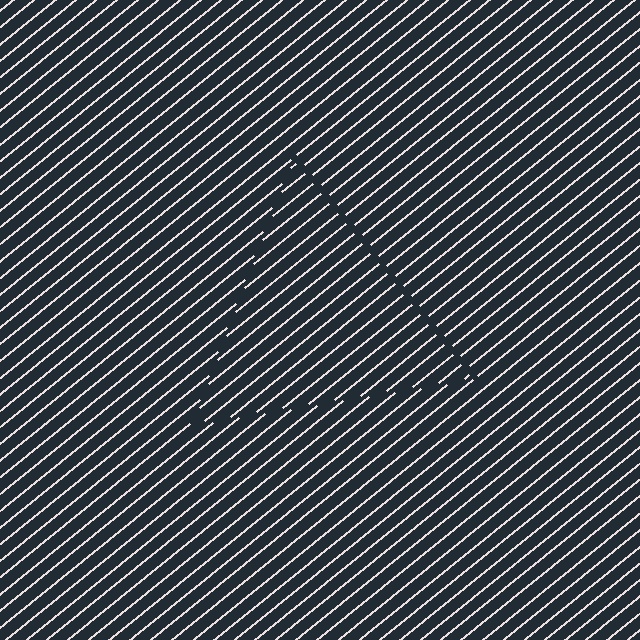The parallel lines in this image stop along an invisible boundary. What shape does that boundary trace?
An illusory triangle. The interior of the shape contains the same grating, shifted by half a period — the contour is defined by the phase discontinuity where line-ends from the inner and outer gratings abut.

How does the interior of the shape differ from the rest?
The interior of the shape contains the same grating, shifted by half a period — the contour is defined by the phase discontinuity where line-ends from the inner and outer gratings abut.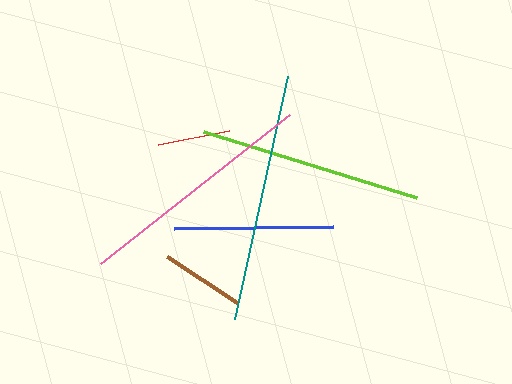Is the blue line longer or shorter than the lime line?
The lime line is longer than the blue line.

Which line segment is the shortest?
The red line is the shortest at approximately 72 pixels.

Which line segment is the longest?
The teal line is the longest at approximately 249 pixels.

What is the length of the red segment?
The red segment is approximately 72 pixels long.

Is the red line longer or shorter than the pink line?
The pink line is longer than the red line.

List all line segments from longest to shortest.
From longest to shortest: teal, pink, lime, blue, brown, red.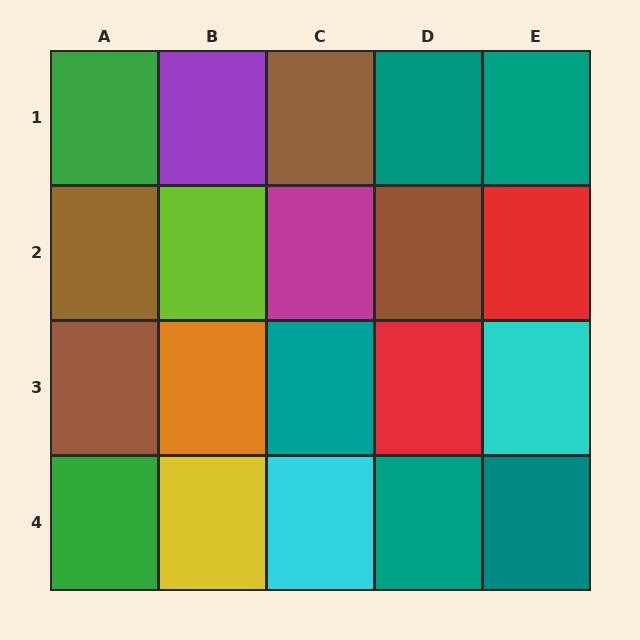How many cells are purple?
1 cell is purple.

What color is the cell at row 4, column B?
Yellow.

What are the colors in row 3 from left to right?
Brown, orange, teal, red, cyan.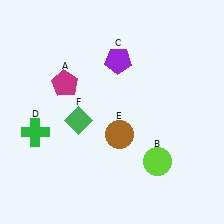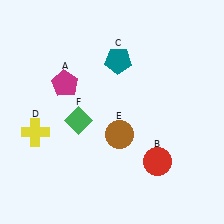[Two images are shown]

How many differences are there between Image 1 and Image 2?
There are 3 differences between the two images.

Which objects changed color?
B changed from lime to red. C changed from purple to teal. D changed from green to yellow.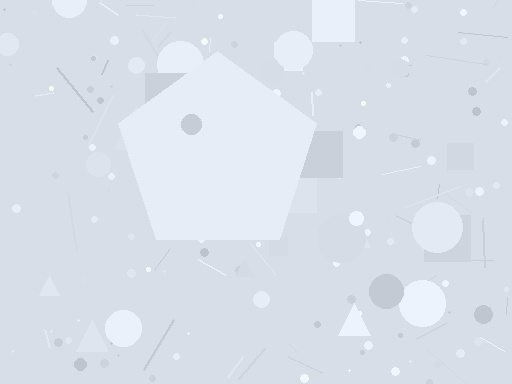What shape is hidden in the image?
A pentagon is hidden in the image.